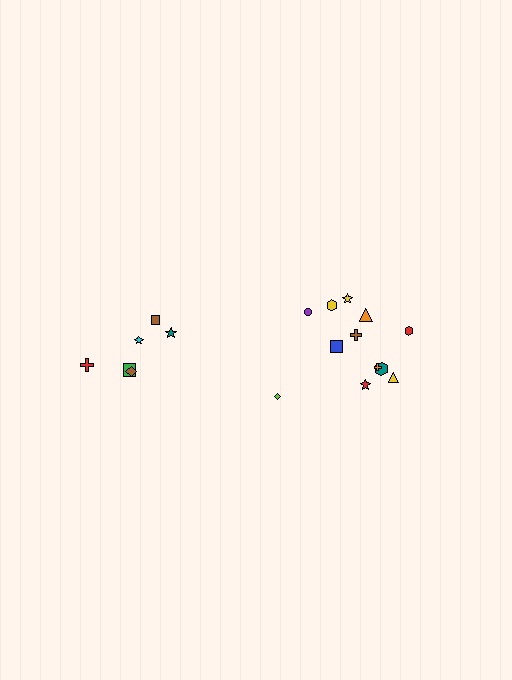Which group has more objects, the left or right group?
The right group.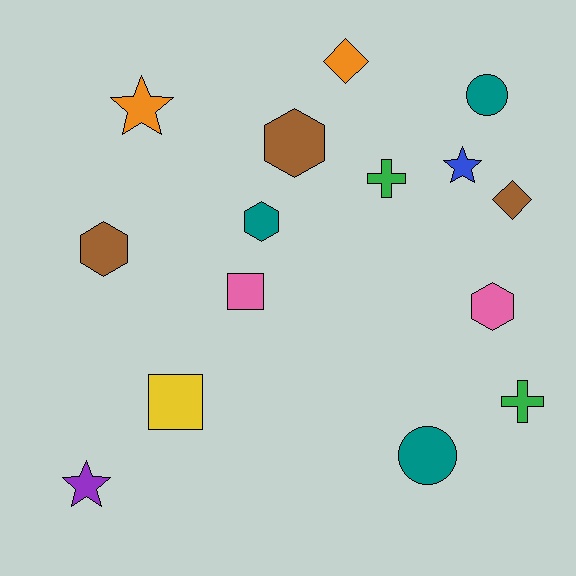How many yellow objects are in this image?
There is 1 yellow object.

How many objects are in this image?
There are 15 objects.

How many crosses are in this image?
There are 2 crosses.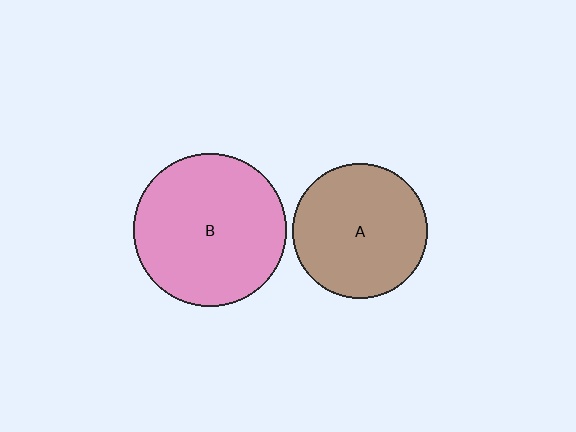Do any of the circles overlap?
No, none of the circles overlap.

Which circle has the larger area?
Circle B (pink).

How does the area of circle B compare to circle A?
Approximately 1.3 times.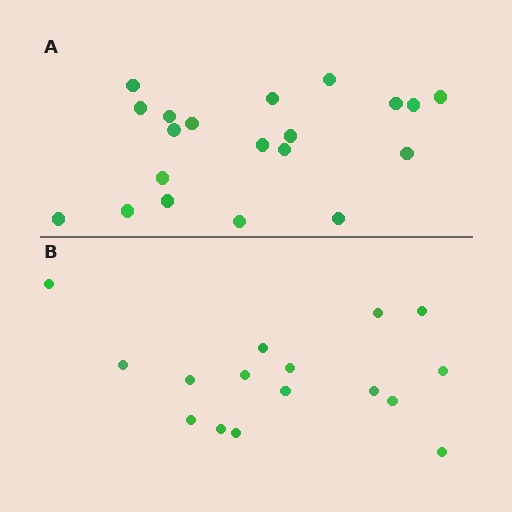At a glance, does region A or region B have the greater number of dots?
Region A (the top region) has more dots.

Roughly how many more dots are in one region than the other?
Region A has about 4 more dots than region B.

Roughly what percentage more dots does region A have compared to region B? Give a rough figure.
About 25% more.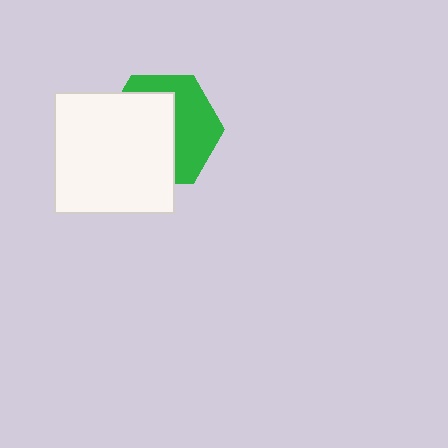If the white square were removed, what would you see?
You would see the complete green hexagon.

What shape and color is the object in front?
The object in front is a white square.